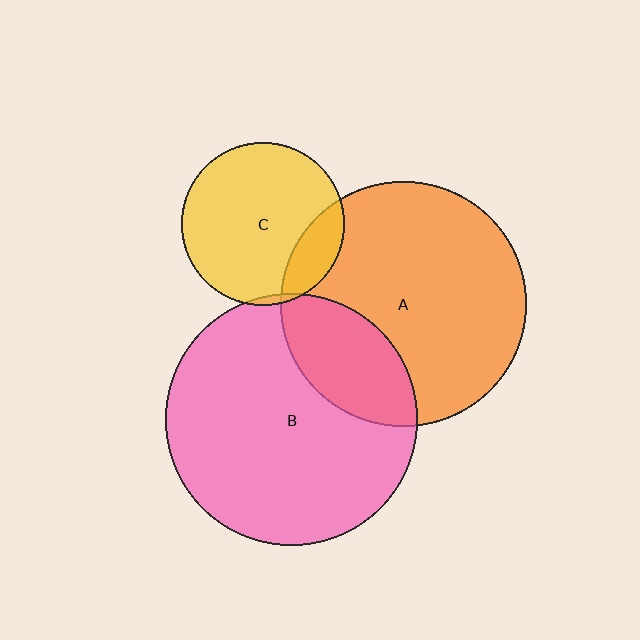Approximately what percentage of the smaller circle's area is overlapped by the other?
Approximately 5%.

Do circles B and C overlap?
Yes.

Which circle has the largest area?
Circle B (pink).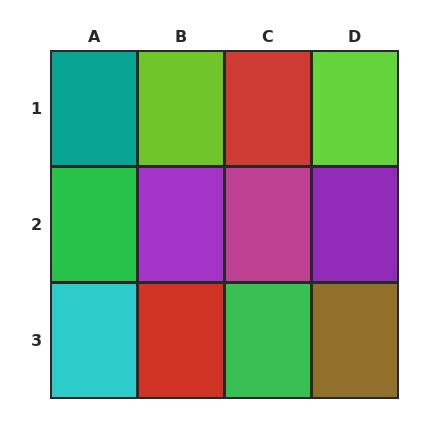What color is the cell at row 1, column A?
Teal.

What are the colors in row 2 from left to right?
Green, purple, magenta, purple.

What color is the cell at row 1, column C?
Red.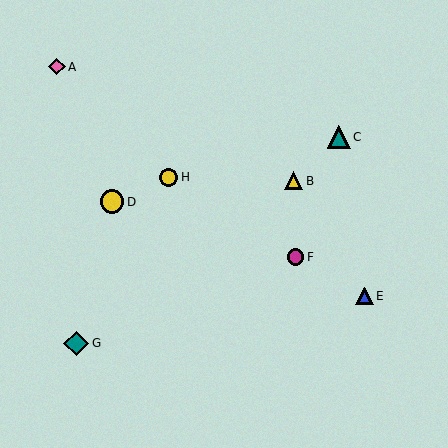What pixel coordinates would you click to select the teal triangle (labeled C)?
Click at (339, 137) to select the teal triangle C.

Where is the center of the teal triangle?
The center of the teal triangle is at (339, 137).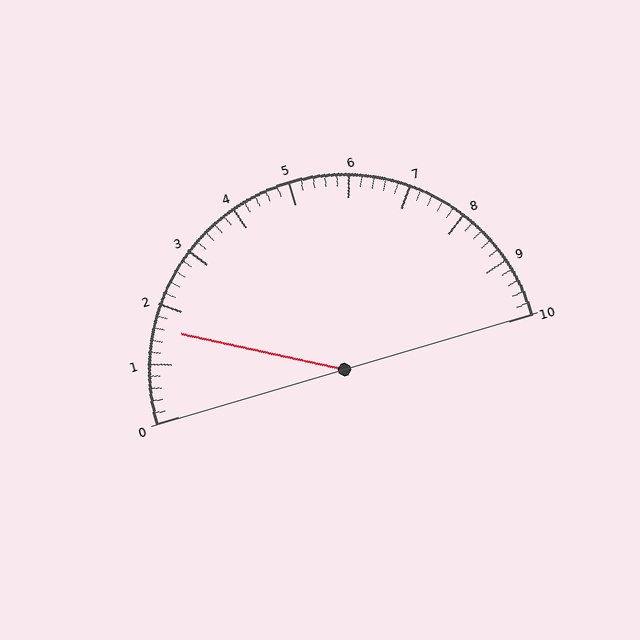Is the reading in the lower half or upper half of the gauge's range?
The reading is in the lower half of the range (0 to 10).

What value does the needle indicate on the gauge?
The needle indicates approximately 1.6.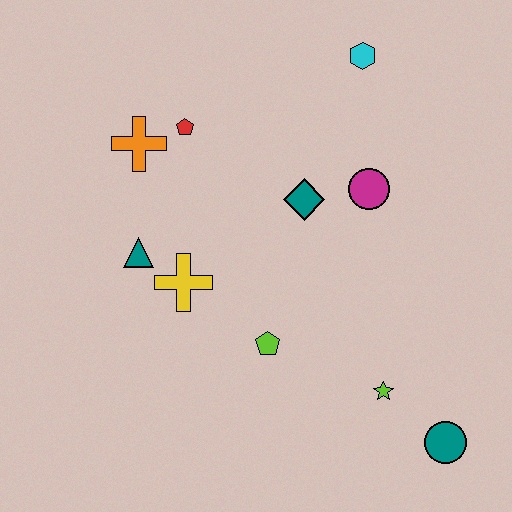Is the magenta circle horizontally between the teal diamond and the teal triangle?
No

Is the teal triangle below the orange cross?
Yes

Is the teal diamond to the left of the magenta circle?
Yes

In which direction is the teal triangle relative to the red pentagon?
The teal triangle is below the red pentagon.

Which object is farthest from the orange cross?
The teal circle is farthest from the orange cross.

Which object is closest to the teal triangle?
The yellow cross is closest to the teal triangle.